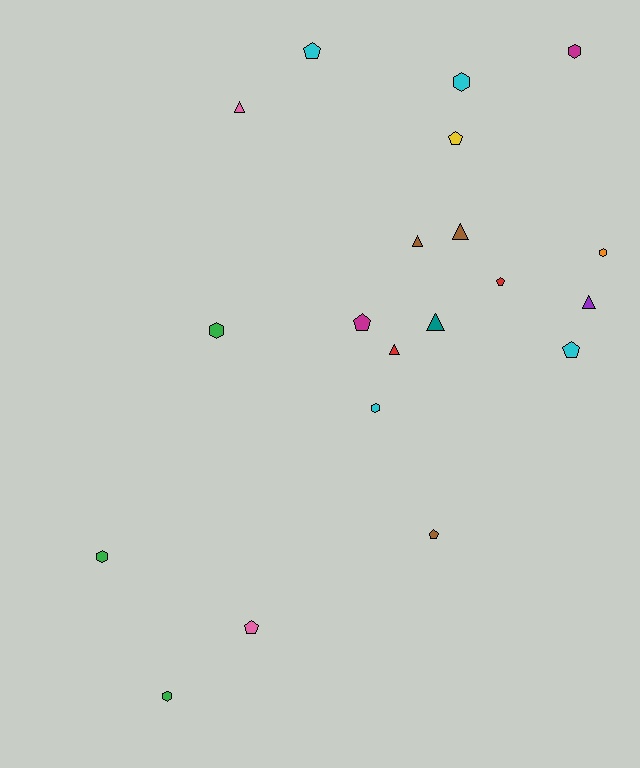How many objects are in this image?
There are 20 objects.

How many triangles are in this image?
There are 6 triangles.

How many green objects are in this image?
There are 3 green objects.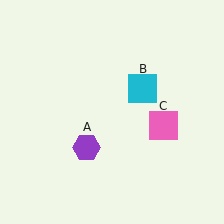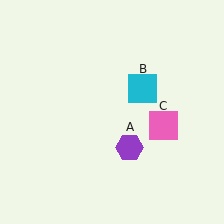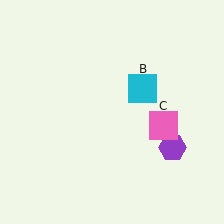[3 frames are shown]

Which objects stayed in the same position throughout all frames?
Cyan square (object B) and pink square (object C) remained stationary.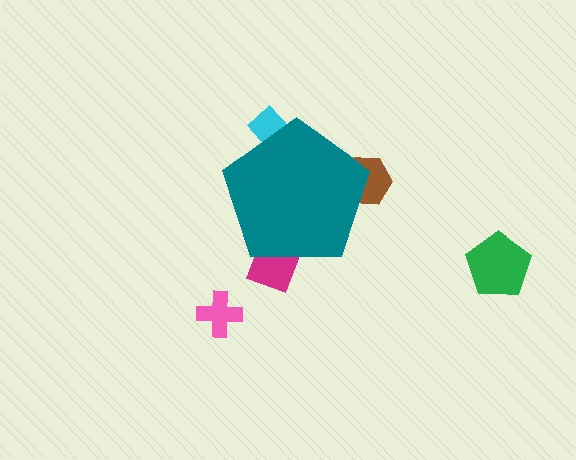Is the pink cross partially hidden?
No, the pink cross is fully visible.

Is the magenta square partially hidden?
Yes, the magenta square is partially hidden behind the teal pentagon.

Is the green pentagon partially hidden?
No, the green pentagon is fully visible.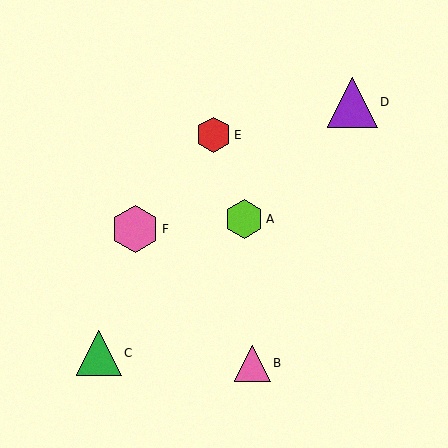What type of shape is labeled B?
Shape B is a pink triangle.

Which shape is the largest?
The purple triangle (labeled D) is the largest.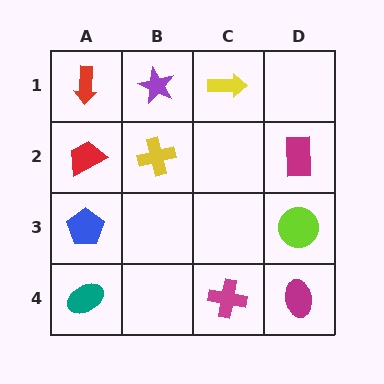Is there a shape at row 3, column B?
No, that cell is empty.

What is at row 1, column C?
A yellow arrow.